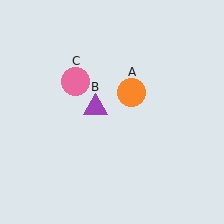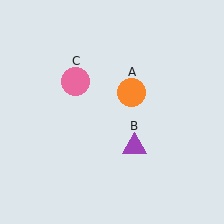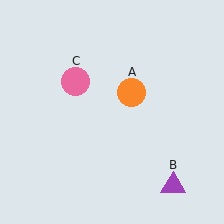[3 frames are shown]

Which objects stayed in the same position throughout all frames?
Orange circle (object A) and pink circle (object C) remained stationary.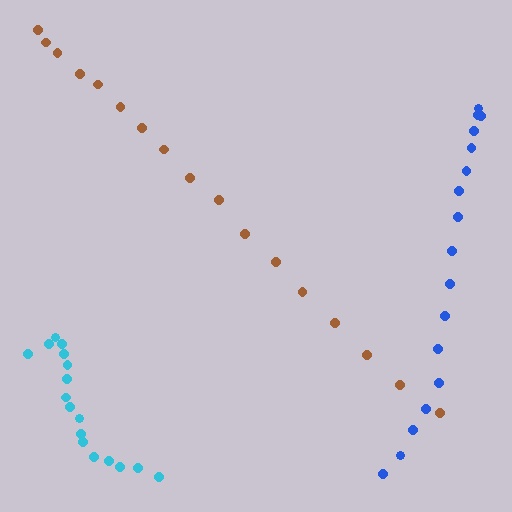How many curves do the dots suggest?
There are 3 distinct paths.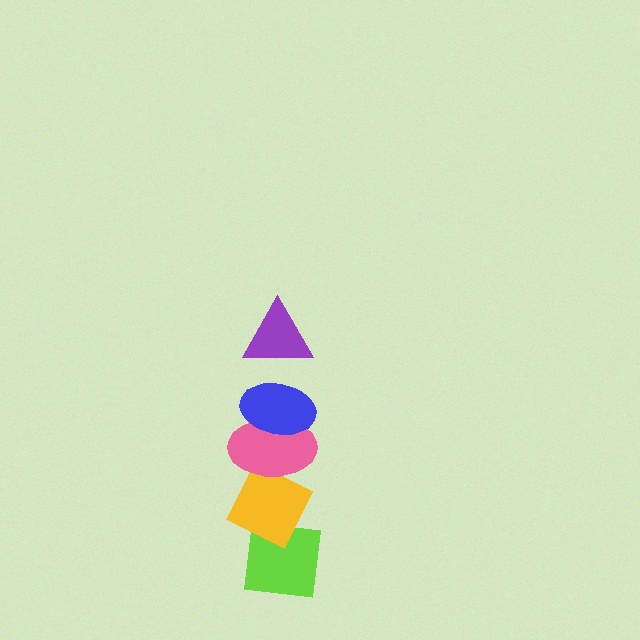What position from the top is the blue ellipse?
The blue ellipse is 2nd from the top.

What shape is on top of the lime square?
The yellow diamond is on top of the lime square.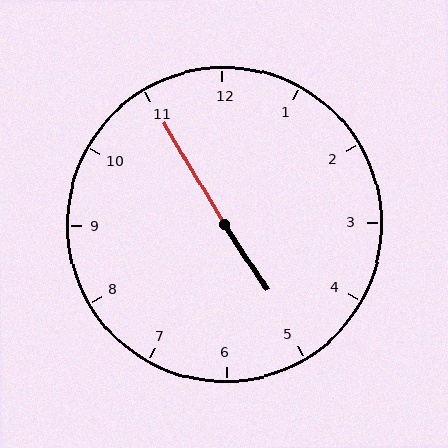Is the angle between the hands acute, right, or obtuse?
It is obtuse.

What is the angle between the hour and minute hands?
Approximately 178 degrees.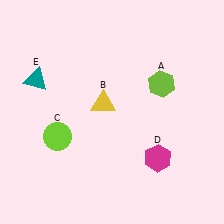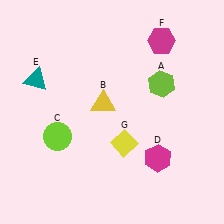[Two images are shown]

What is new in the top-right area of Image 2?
A magenta hexagon (F) was added in the top-right area of Image 2.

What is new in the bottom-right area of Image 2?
A yellow diamond (G) was added in the bottom-right area of Image 2.